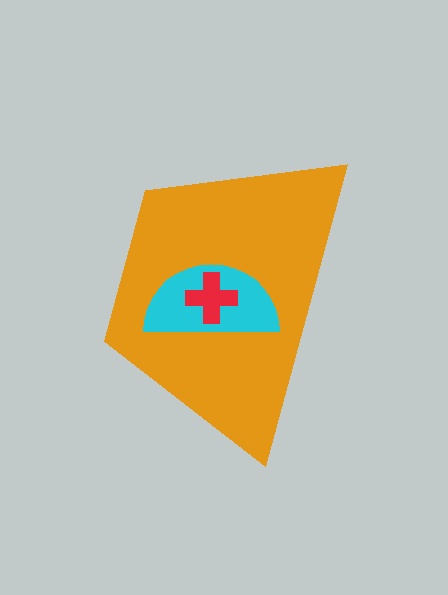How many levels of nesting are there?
3.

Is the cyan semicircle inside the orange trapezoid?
Yes.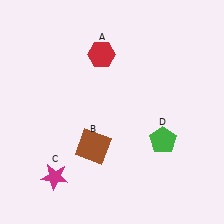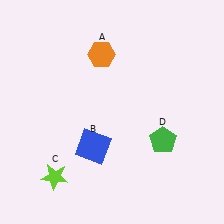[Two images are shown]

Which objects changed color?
A changed from red to orange. B changed from brown to blue. C changed from magenta to lime.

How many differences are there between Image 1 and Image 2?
There are 3 differences between the two images.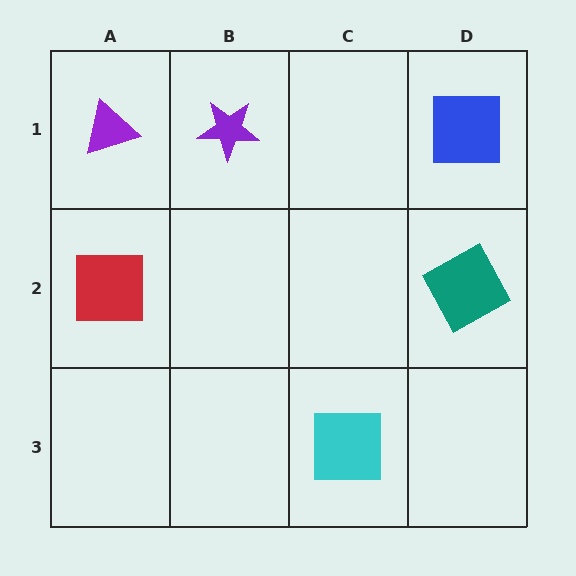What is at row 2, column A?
A red square.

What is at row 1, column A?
A purple triangle.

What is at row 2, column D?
A teal square.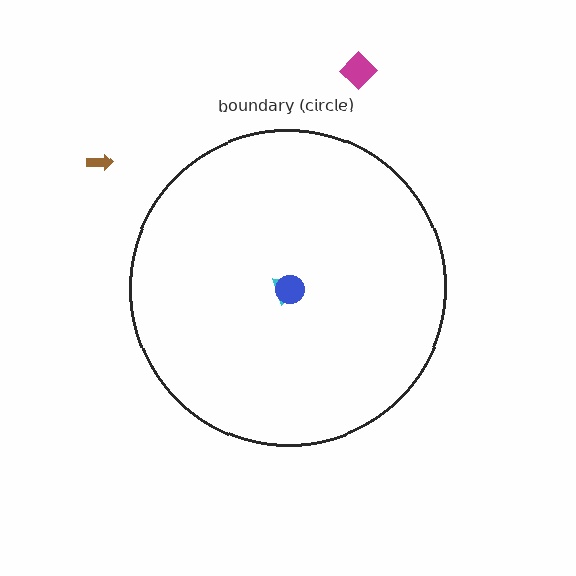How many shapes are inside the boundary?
2 inside, 2 outside.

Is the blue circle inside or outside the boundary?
Inside.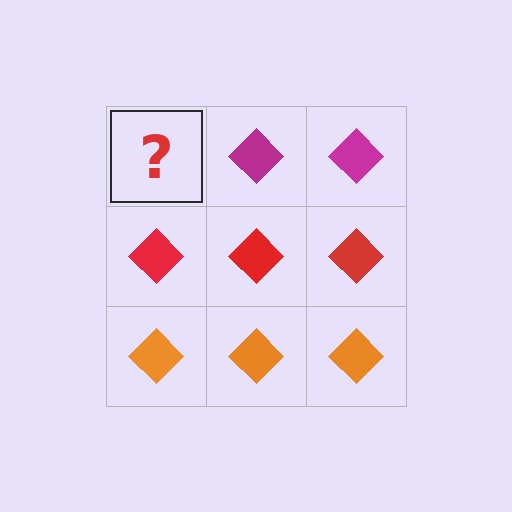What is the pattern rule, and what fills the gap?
The rule is that each row has a consistent color. The gap should be filled with a magenta diamond.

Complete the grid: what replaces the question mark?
The question mark should be replaced with a magenta diamond.